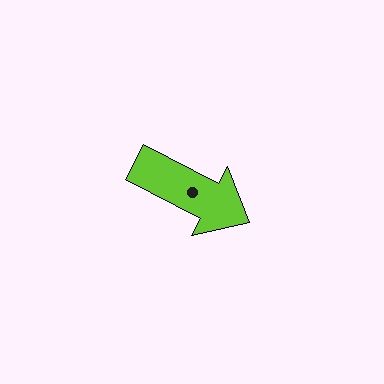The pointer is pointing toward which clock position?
Roughly 4 o'clock.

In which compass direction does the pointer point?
Southeast.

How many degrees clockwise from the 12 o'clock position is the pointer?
Approximately 118 degrees.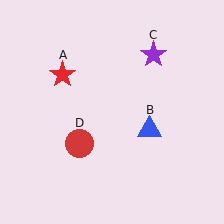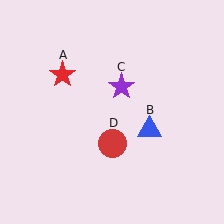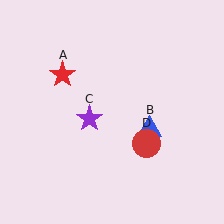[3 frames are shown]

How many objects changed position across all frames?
2 objects changed position: purple star (object C), red circle (object D).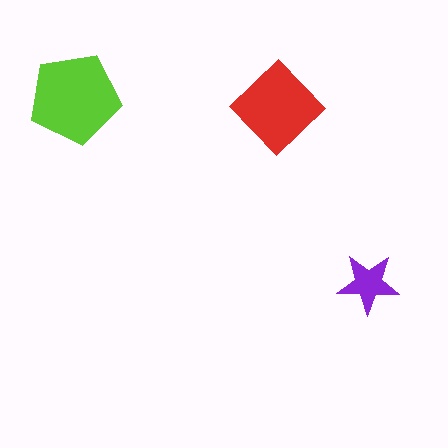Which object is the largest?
The lime pentagon.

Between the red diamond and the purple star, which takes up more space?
The red diamond.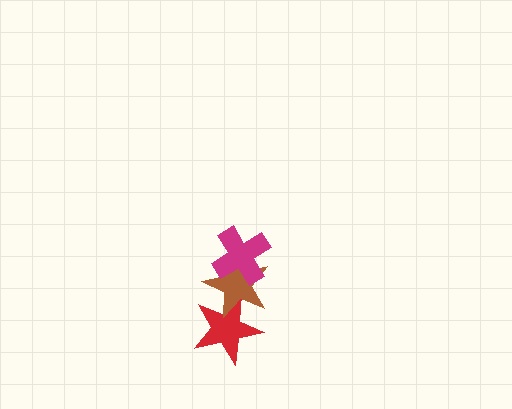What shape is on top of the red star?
The brown star is on top of the red star.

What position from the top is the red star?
The red star is 3rd from the top.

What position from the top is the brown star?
The brown star is 2nd from the top.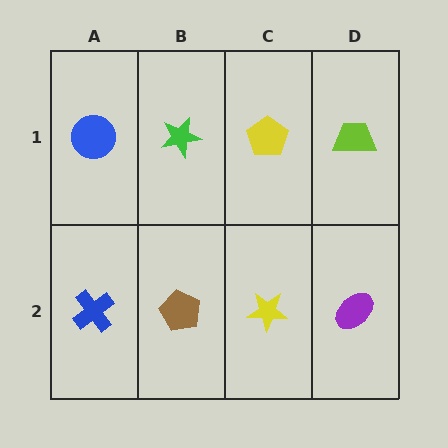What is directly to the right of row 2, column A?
A brown pentagon.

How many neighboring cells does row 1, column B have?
3.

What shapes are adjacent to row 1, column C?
A yellow star (row 2, column C), a green star (row 1, column B), a lime trapezoid (row 1, column D).